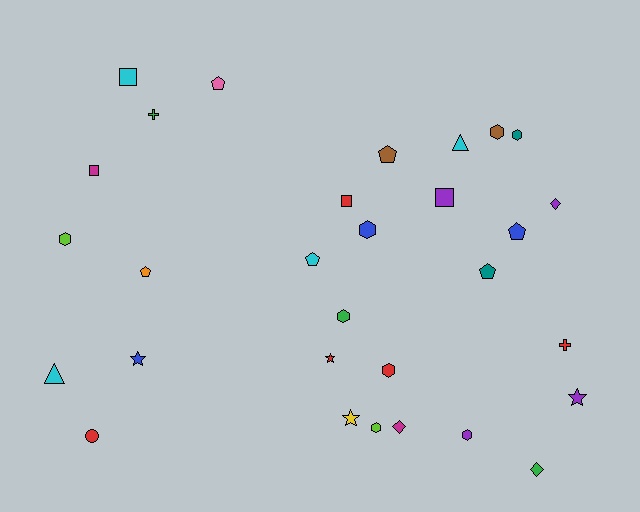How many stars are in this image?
There are 4 stars.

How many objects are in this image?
There are 30 objects.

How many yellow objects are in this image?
There is 1 yellow object.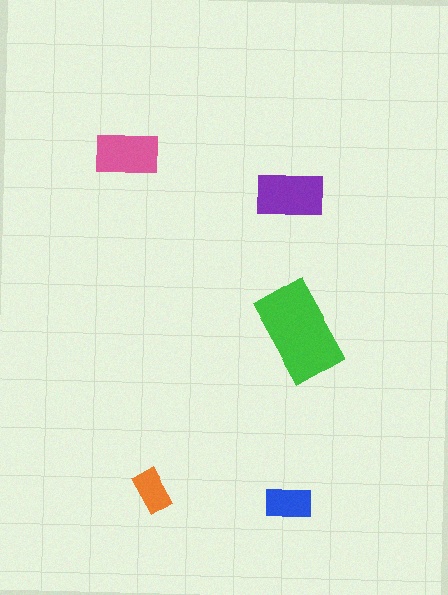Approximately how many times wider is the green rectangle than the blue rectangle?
About 2 times wider.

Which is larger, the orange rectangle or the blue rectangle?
The blue one.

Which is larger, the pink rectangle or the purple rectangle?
The purple one.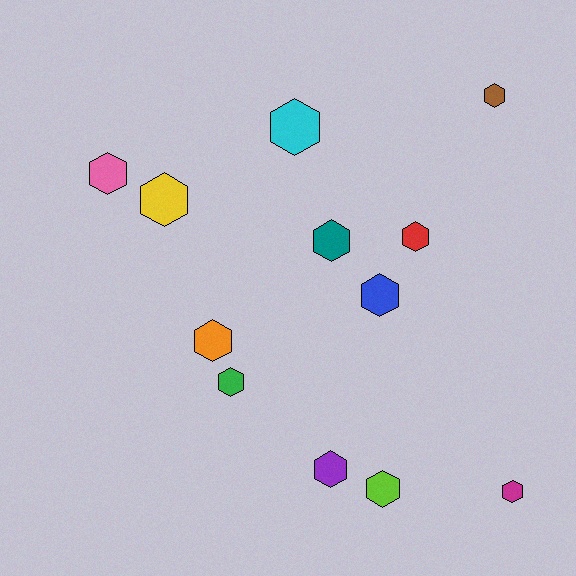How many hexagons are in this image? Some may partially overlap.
There are 12 hexagons.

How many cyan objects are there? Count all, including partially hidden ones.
There is 1 cyan object.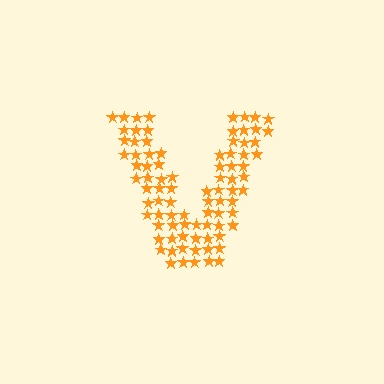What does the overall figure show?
The overall figure shows the letter V.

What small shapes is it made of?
It is made of small stars.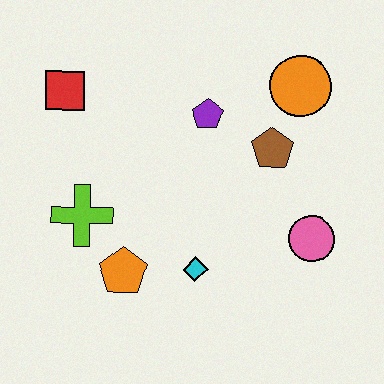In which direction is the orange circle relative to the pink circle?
The orange circle is above the pink circle.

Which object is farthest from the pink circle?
The red square is farthest from the pink circle.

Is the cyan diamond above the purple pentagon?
No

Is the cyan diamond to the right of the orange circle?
No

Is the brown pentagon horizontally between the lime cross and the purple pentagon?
No